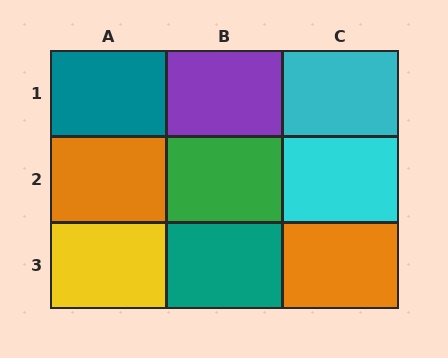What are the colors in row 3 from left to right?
Yellow, teal, orange.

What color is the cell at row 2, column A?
Orange.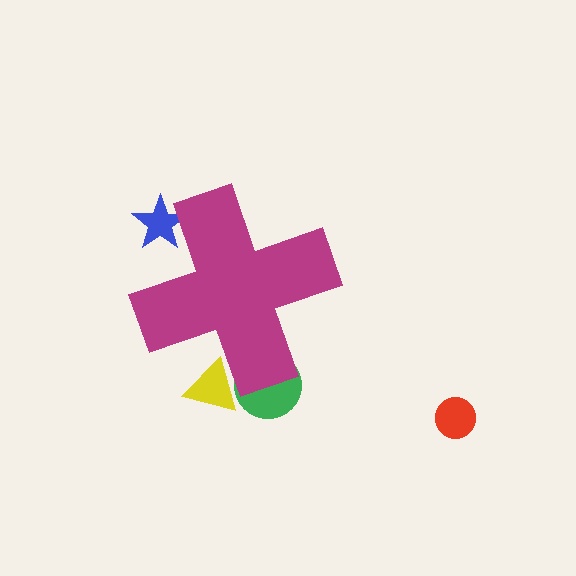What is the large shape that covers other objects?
A magenta cross.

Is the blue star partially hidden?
Yes, the blue star is partially hidden behind the magenta cross.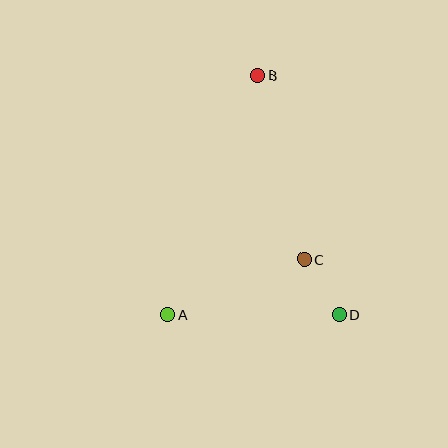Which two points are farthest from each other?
Points A and B are farthest from each other.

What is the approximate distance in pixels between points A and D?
The distance between A and D is approximately 172 pixels.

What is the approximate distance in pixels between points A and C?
The distance between A and C is approximately 147 pixels.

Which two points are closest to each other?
Points C and D are closest to each other.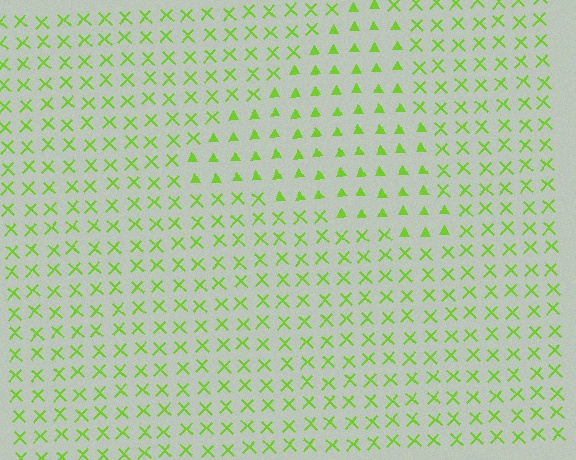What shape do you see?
I see a triangle.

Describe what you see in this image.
The image is filled with small lime elements arranged in a uniform grid. A triangle-shaped region contains triangles, while the surrounding area contains X marks. The boundary is defined purely by the change in element shape.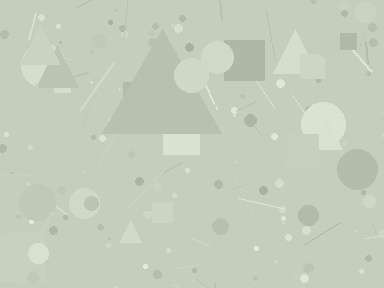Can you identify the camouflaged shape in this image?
The camouflaged shape is a triangle.